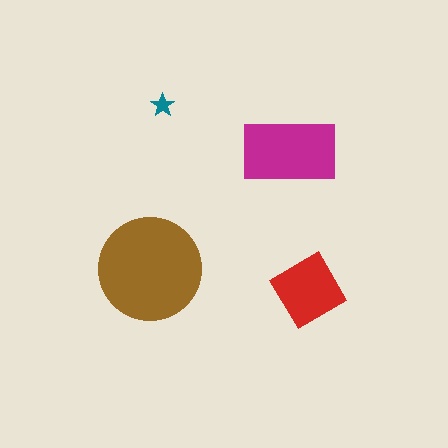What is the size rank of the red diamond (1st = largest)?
3rd.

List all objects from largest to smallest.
The brown circle, the magenta rectangle, the red diamond, the teal star.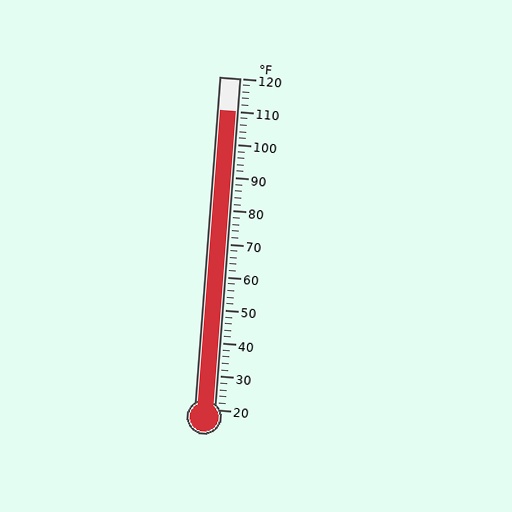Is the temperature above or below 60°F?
The temperature is above 60°F.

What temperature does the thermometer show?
The thermometer shows approximately 110°F.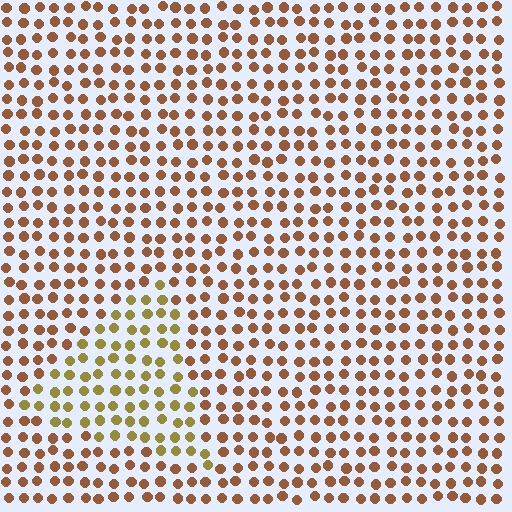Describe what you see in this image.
The image is filled with small brown elements in a uniform arrangement. A triangle-shaped region is visible where the elements are tinted to a slightly different hue, forming a subtle color boundary.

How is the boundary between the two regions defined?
The boundary is defined purely by a slight shift in hue (about 34 degrees). Spacing, size, and orientation are identical on both sides.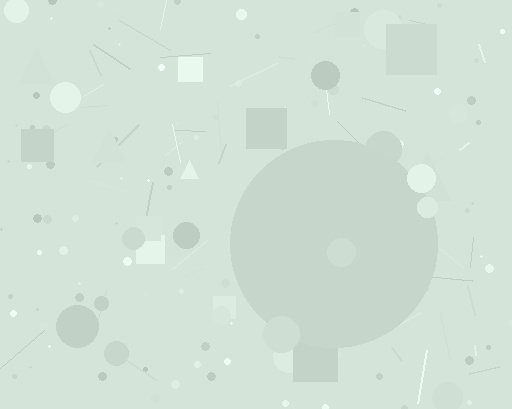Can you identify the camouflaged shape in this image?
The camouflaged shape is a circle.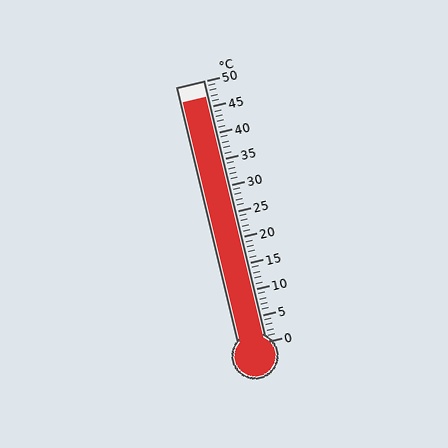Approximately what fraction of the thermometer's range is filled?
The thermometer is filled to approximately 95% of its range.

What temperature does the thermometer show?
The thermometer shows approximately 47°C.